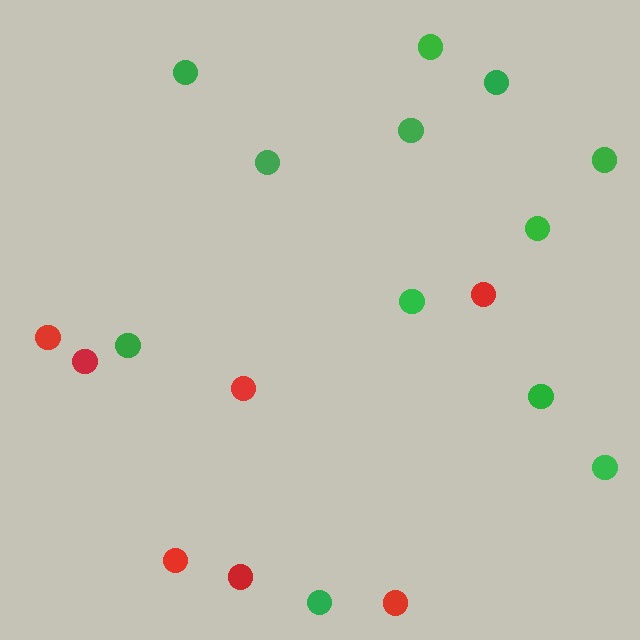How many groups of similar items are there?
There are 2 groups: one group of red circles (7) and one group of green circles (12).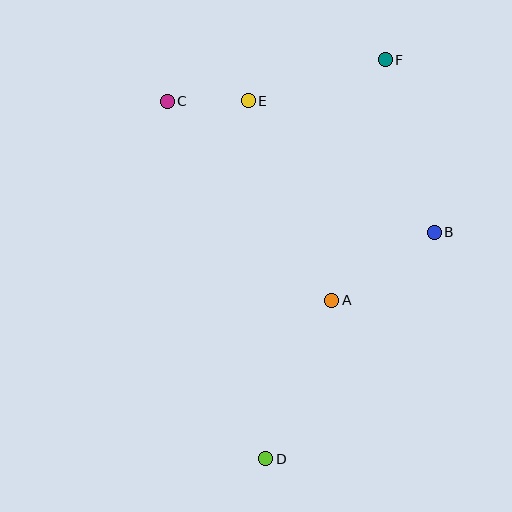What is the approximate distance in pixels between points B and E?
The distance between B and E is approximately 228 pixels.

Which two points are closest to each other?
Points C and E are closest to each other.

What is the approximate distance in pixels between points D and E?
The distance between D and E is approximately 358 pixels.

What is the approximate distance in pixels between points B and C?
The distance between B and C is approximately 298 pixels.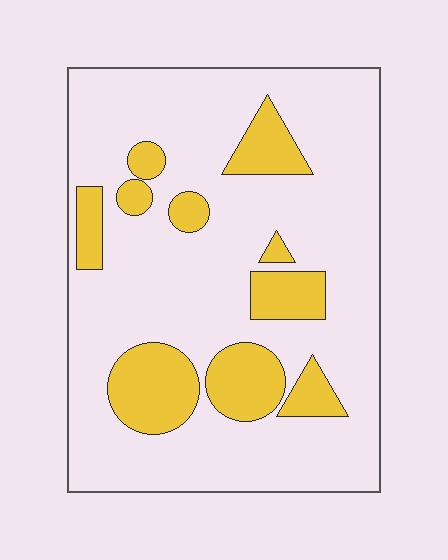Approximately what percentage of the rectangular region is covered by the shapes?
Approximately 20%.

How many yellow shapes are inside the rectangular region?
10.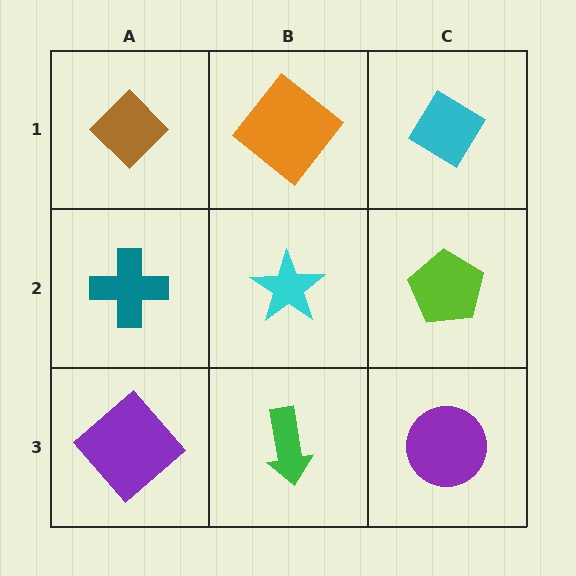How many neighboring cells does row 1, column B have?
3.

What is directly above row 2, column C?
A cyan diamond.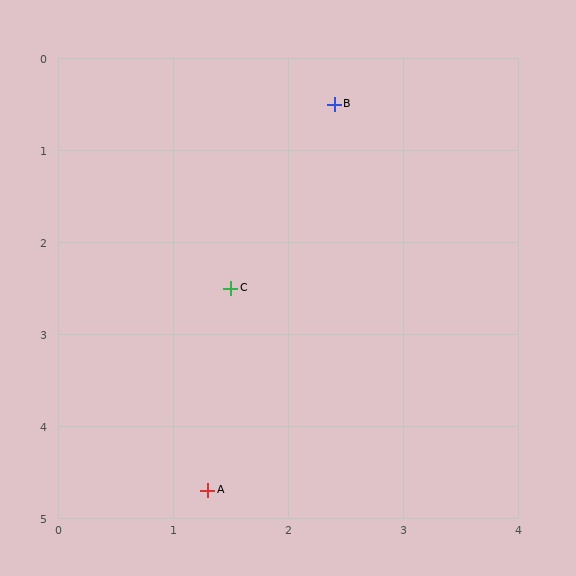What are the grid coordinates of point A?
Point A is at approximately (1.3, 4.7).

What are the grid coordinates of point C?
Point C is at approximately (1.5, 2.5).